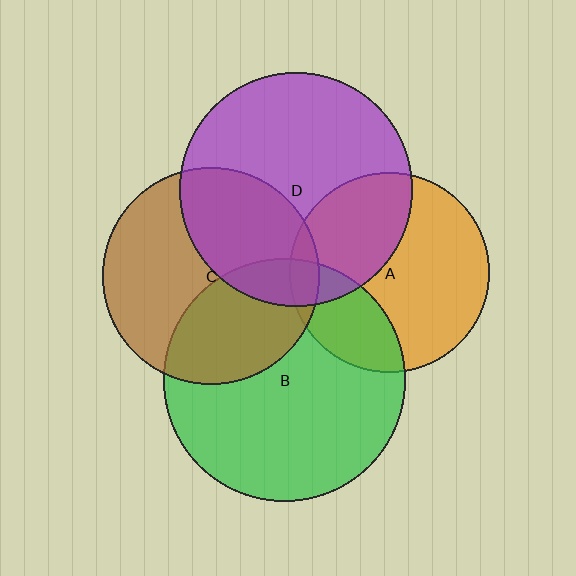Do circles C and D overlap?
Yes.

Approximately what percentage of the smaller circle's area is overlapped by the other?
Approximately 40%.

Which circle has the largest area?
Circle B (green).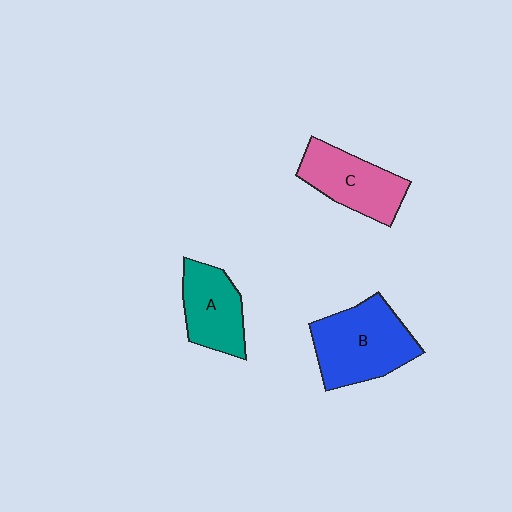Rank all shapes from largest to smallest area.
From largest to smallest: B (blue), C (pink), A (teal).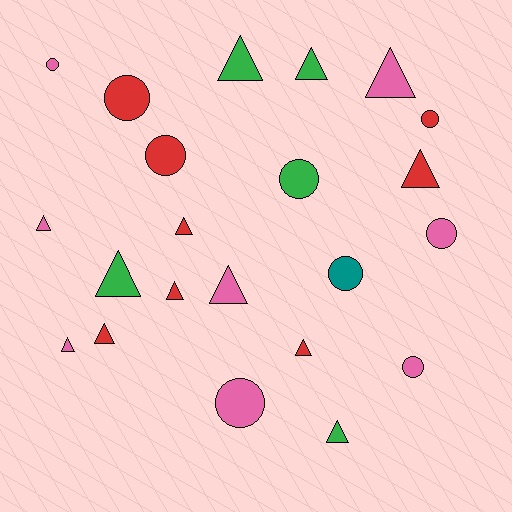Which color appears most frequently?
Red, with 8 objects.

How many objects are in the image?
There are 22 objects.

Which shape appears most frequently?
Triangle, with 13 objects.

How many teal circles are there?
There is 1 teal circle.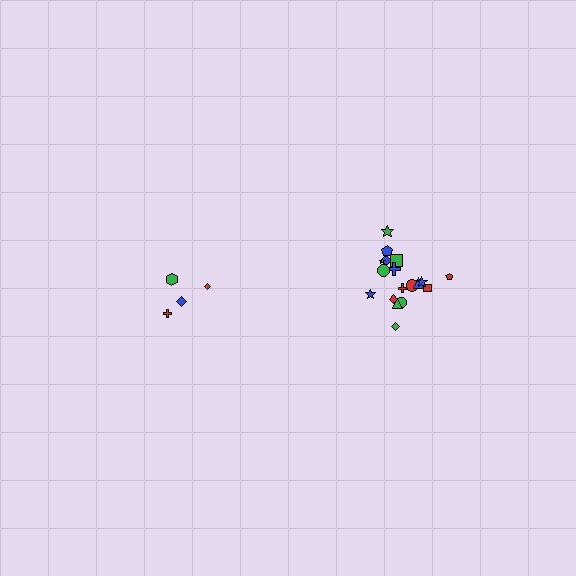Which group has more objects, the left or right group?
The right group.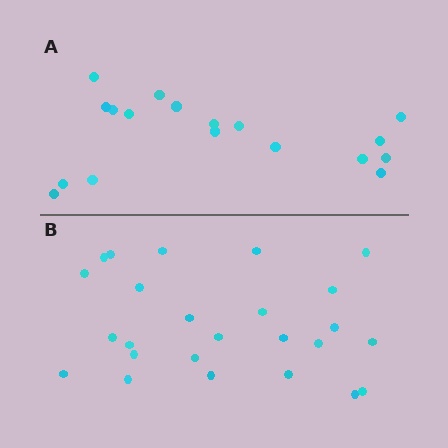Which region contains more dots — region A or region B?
Region B (the bottom region) has more dots.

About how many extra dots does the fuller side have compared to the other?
Region B has roughly 8 or so more dots than region A.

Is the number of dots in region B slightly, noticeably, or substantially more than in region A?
Region B has noticeably more, but not dramatically so. The ratio is roughly 1.4 to 1.